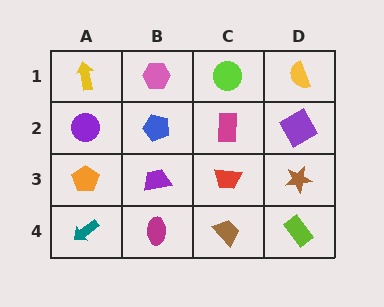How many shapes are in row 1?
4 shapes.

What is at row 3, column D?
A brown star.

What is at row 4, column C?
A brown trapezoid.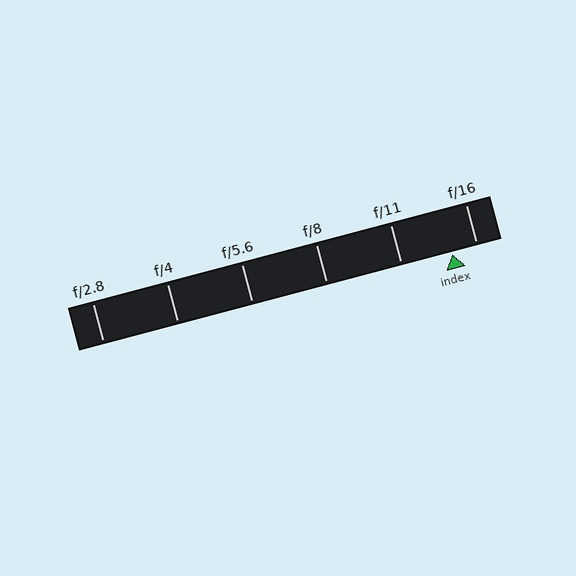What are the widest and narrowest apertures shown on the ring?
The widest aperture shown is f/2.8 and the narrowest is f/16.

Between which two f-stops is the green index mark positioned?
The index mark is between f/11 and f/16.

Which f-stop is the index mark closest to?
The index mark is closest to f/16.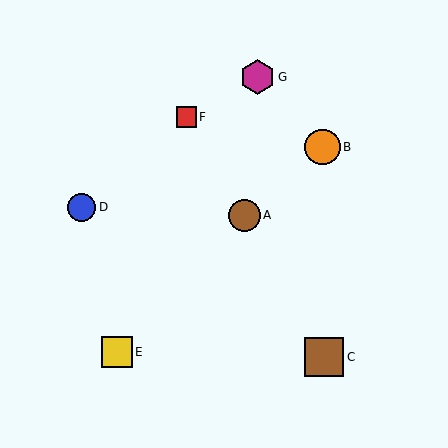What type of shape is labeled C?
Shape C is a brown square.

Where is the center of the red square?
The center of the red square is at (186, 117).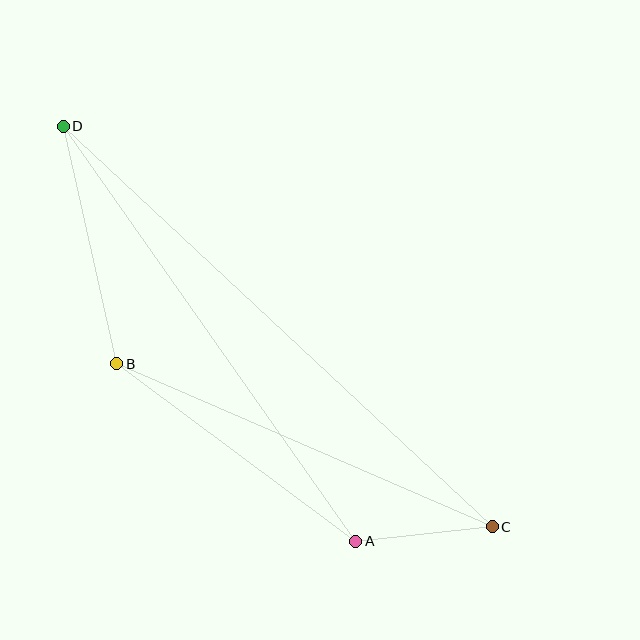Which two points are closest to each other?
Points A and C are closest to each other.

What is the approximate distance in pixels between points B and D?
The distance between B and D is approximately 243 pixels.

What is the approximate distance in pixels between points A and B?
The distance between A and B is approximately 298 pixels.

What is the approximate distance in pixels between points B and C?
The distance between B and C is approximately 410 pixels.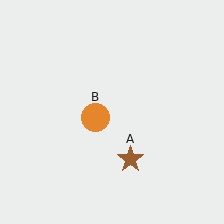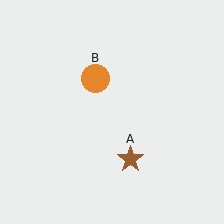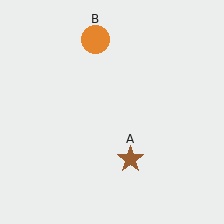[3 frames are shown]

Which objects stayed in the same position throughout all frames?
Brown star (object A) remained stationary.